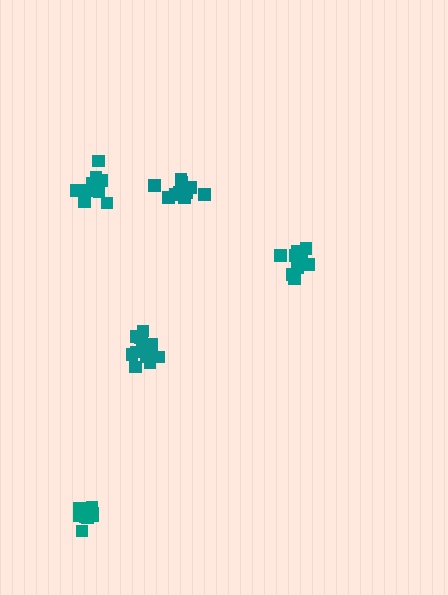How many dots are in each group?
Group 1: 11 dots, Group 2: 11 dots, Group 3: 11 dots, Group 4: 11 dots, Group 5: 11 dots (55 total).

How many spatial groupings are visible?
There are 5 spatial groupings.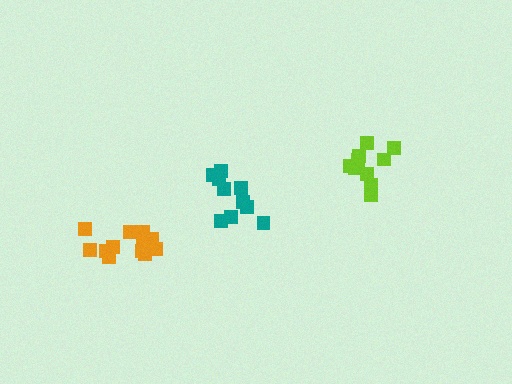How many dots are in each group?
Group 1: 12 dots, Group 2: 10 dots, Group 3: 10 dots (32 total).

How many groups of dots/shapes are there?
There are 3 groups.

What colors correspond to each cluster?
The clusters are colored: orange, lime, teal.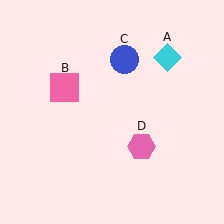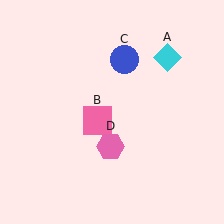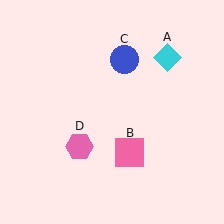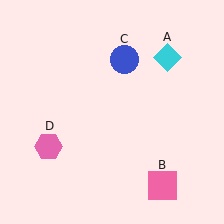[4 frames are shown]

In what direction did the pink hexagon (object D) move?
The pink hexagon (object D) moved left.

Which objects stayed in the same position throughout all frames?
Cyan diamond (object A) and blue circle (object C) remained stationary.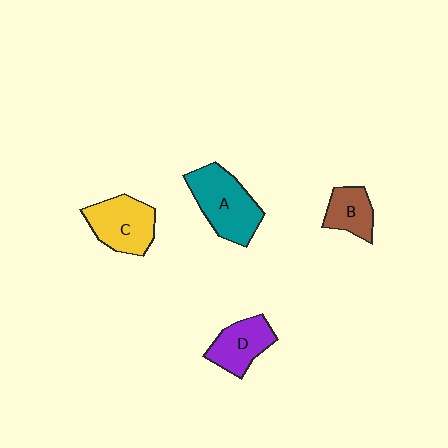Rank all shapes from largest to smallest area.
From largest to smallest: A (teal), C (yellow), D (purple), B (brown).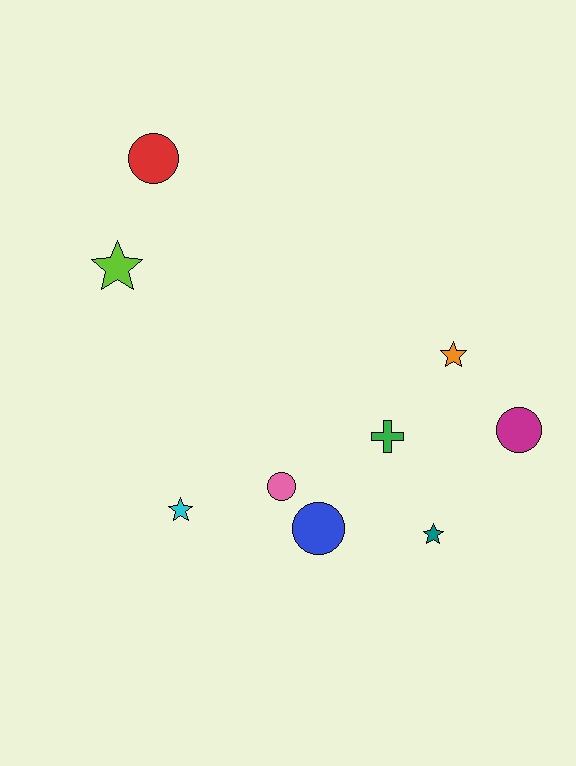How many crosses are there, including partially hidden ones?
There is 1 cross.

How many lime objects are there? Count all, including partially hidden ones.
There is 1 lime object.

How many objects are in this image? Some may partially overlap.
There are 9 objects.